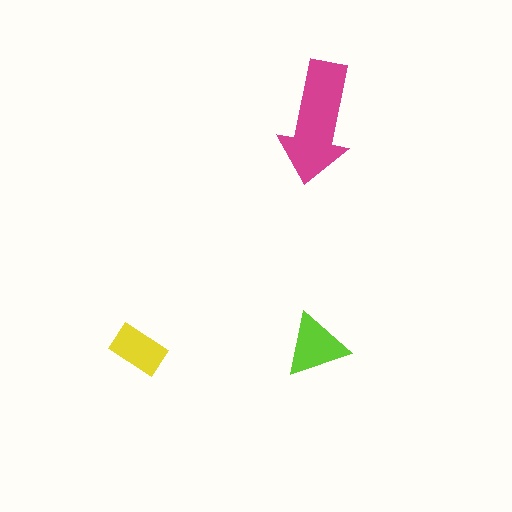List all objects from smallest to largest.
The yellow rectangle, the lime triangle, the magenta arrow.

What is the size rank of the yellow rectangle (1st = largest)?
3rd.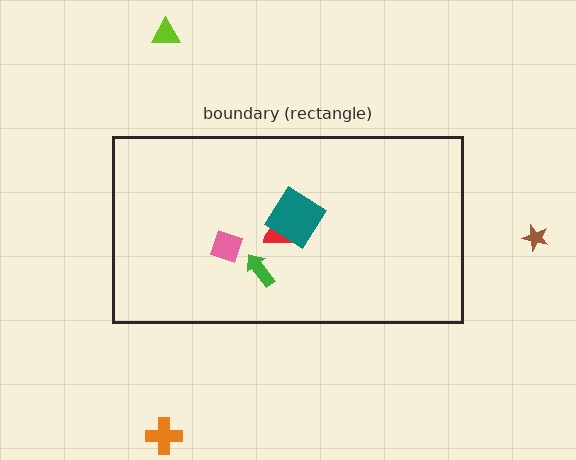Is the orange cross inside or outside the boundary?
Outside.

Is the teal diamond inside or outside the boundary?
Inside.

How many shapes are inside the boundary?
4 inside, 3 outside.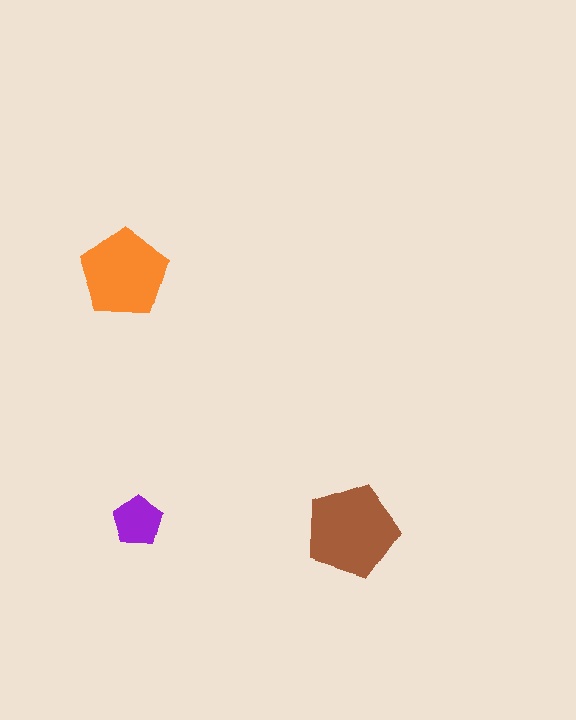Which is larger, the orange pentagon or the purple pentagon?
The orange one.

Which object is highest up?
The orange pentagon is topmost.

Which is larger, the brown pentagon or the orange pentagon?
The brown one.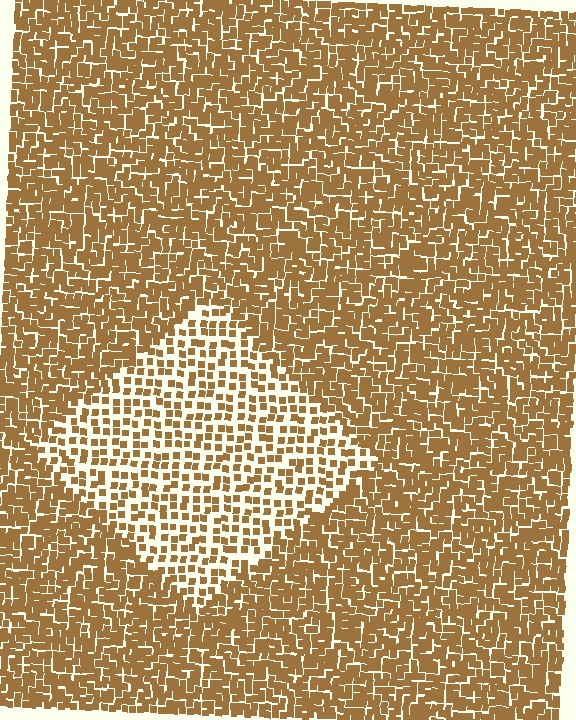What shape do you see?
I see a diamond.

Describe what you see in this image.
The image contains small brown elements arranged at two different densities. A diamond-shaped region is visible where the elements are less densely packed than the surrounding area.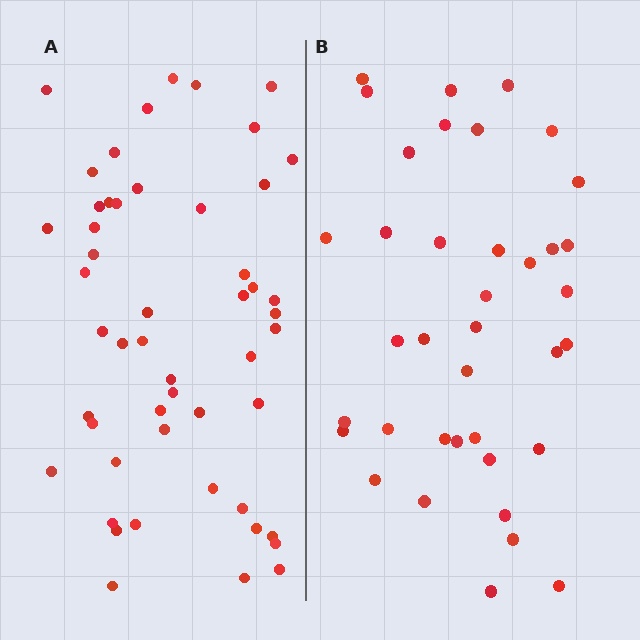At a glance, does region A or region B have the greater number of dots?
Region A (the left region) has more dots.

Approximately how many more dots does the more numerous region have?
Region A has approximately 15 more dots than region B.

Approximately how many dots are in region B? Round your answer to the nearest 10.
About 40 dots. (The exact count is 38, which rounds to 40.)